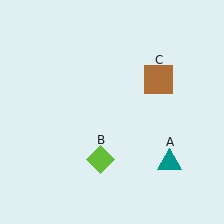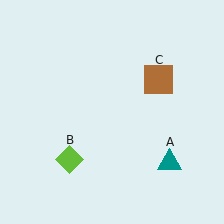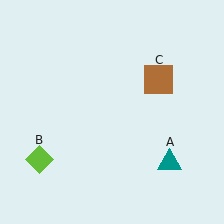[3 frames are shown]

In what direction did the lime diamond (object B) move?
The lime diamond (object B) moved left.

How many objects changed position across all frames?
1 object changed position: lime diamond (object B).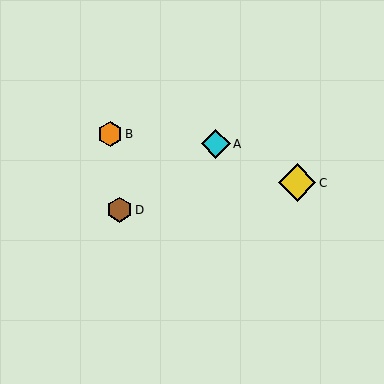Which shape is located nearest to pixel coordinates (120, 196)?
The brown hexagon (labeled D) at (120, 210) is nearest to that location.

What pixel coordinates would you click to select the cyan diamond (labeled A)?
Click at (216, 144) to select the cyan diamond A.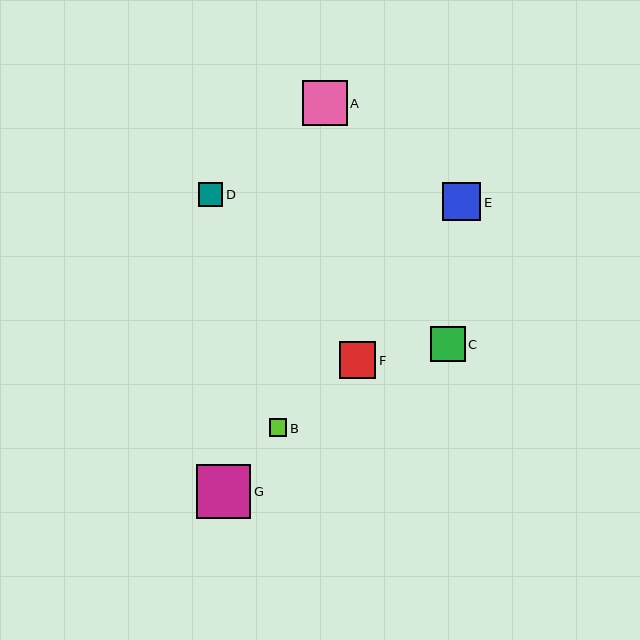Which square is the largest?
Square G is the largest with a size of approximately 55 pixels.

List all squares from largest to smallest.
From largest to smallest: G, A, E, F, C, D, B.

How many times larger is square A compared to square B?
Square A is approximately 2.6 times the size of square B.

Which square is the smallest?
Square B is the smallest with a size of approximately 17 pixels.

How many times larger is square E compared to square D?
Square E is approximately 1.6 times the size of square D.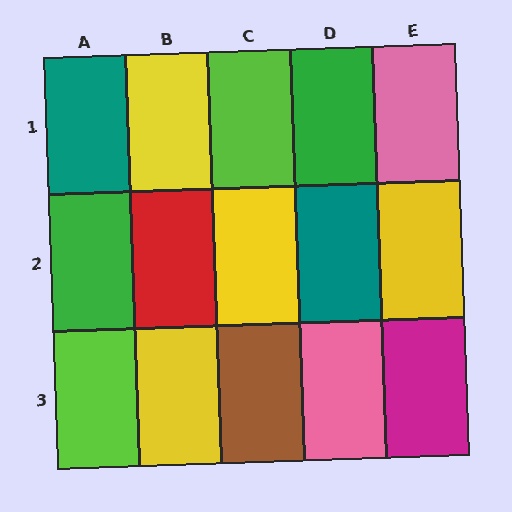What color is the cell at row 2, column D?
Teal.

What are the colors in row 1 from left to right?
Teal, yellow, lime, green, pink.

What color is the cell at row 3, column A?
Lime.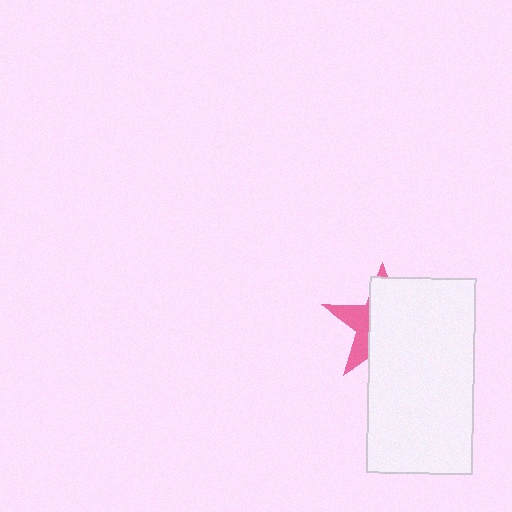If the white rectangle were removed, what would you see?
You would see the complete pink star.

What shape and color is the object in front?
The object in front is a white rectangle.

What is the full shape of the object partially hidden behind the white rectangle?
The partially hidden object is a pink star.